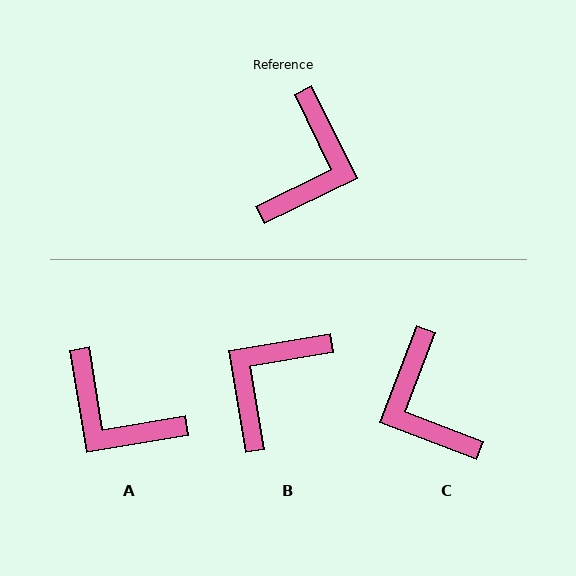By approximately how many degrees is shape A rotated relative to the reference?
Approximately 107 degrees clockwise.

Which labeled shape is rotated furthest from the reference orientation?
B, about 164 degrees away.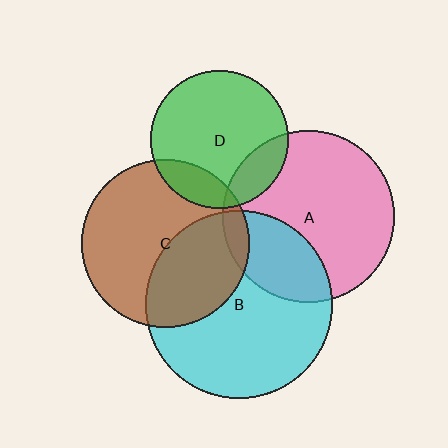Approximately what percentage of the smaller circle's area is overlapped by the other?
Approximately 30%.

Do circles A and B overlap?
Yes.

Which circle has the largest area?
Circle B (cyan).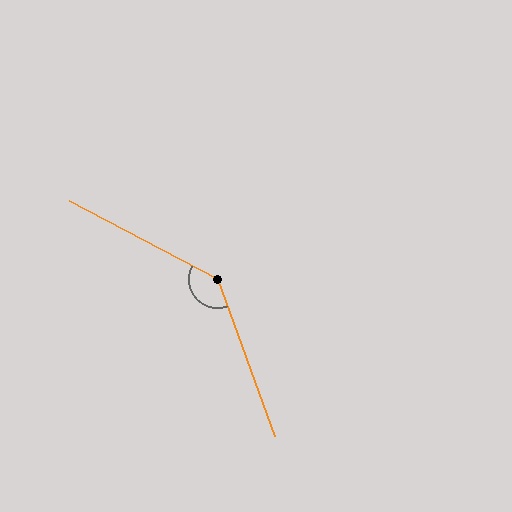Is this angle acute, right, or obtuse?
It is obtuse.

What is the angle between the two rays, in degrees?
Approximately 138 degrees.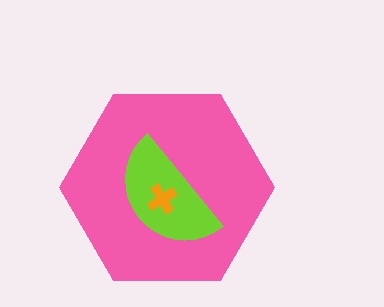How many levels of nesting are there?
3.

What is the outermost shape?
The pink hexagon.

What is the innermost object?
The orange cross.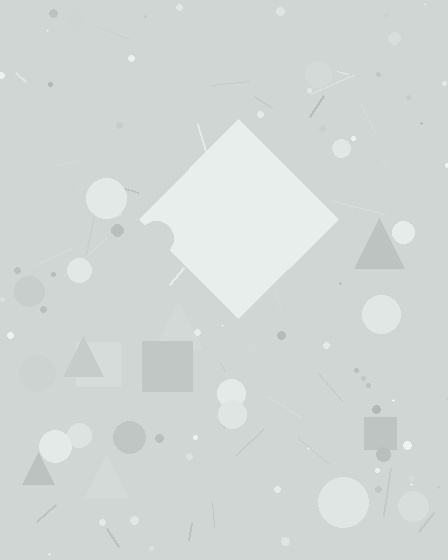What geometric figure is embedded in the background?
A diamond is embedded in the background.